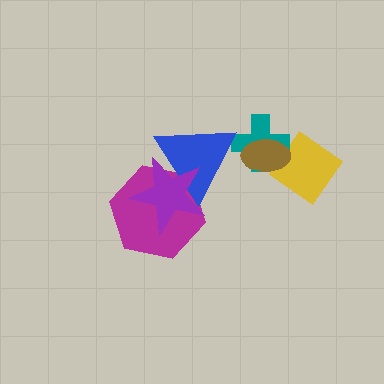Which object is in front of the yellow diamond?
The brown ellipse is in front of the yellow diamond.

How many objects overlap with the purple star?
2 objects overlap with the purple star.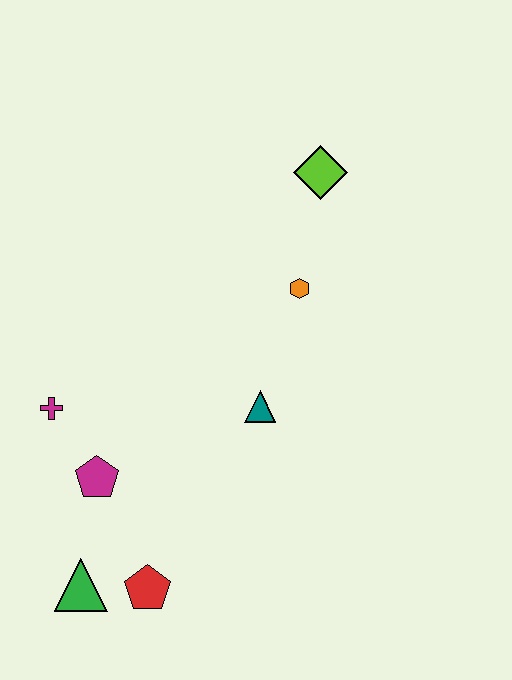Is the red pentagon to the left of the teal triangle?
Yes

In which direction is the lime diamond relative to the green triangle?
The lime diamond is above the green triangle.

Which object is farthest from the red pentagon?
The lime diamond is farthest from the red pentagon.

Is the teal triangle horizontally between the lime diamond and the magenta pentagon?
Yes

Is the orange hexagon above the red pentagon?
Yes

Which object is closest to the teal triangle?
The orange hexagon is closest to the teal triangle.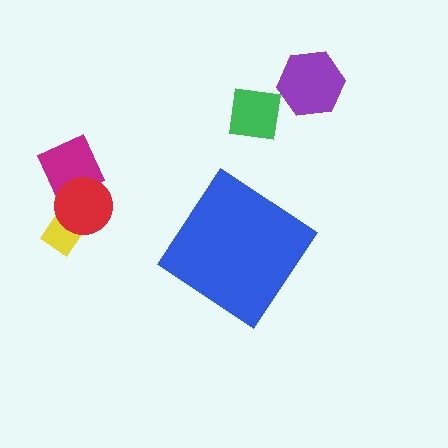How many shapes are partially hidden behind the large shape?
0 shapes are partially hidden.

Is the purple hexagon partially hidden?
No, the purple hexagon is fully visible.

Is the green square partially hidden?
No, the green square is fully visible.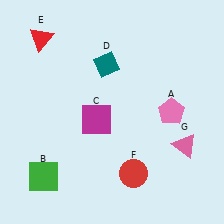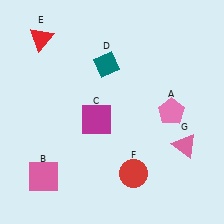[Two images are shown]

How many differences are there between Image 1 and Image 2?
There is 1 difference between the two images.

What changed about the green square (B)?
In Image 1, B is green. In Image 2, it changed to pink.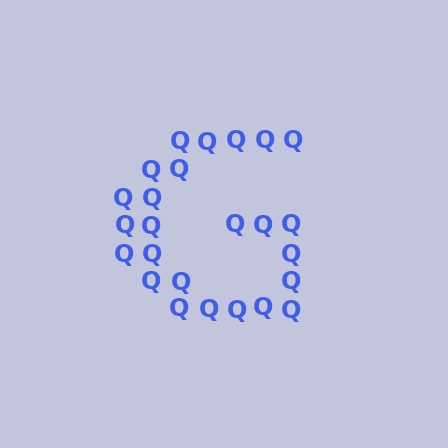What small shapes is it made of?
It is made of small letter Q's.